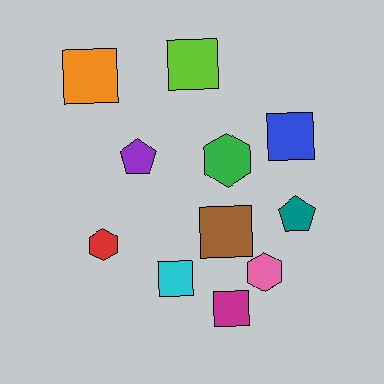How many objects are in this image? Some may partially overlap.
There are 11 objects.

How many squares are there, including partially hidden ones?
There are 6 squares.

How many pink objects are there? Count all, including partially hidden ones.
There is 1 pink object.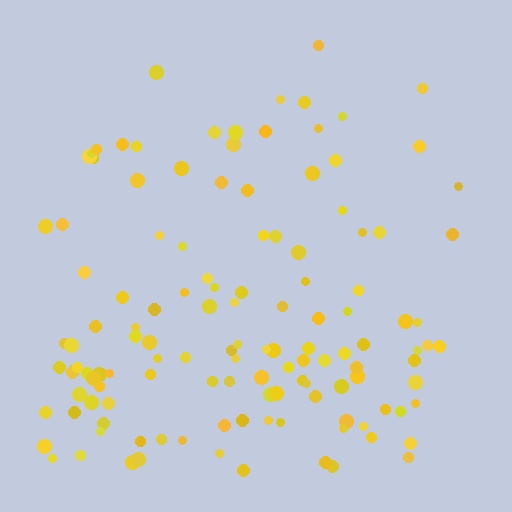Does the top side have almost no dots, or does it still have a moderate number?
Still a moderate number, just noticeably fewer than the bottom.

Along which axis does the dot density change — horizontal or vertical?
Vertical.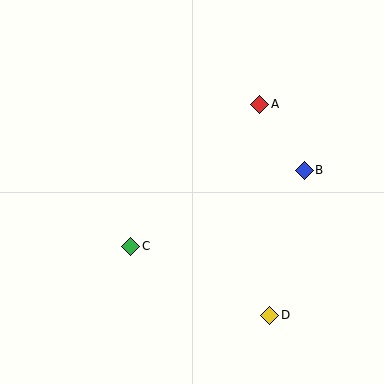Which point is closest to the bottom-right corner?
Point D is closest to the bottom-right corner.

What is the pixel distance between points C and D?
The distance between C and D is 156 pixels.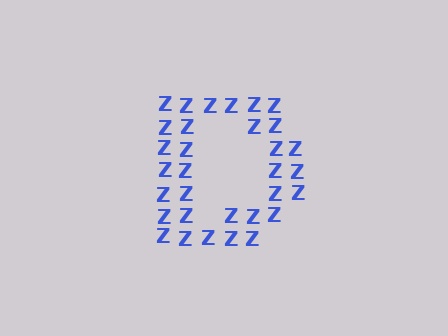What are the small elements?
The small elements are letter Z's.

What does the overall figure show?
The overall figure shows the letter D.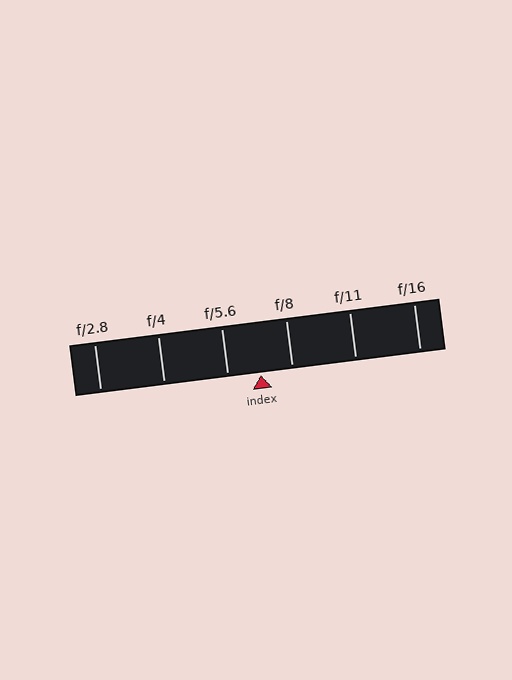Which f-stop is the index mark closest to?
The index mark is closest to f/8.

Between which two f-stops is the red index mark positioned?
The index mark is between f/5.6 and f/8.